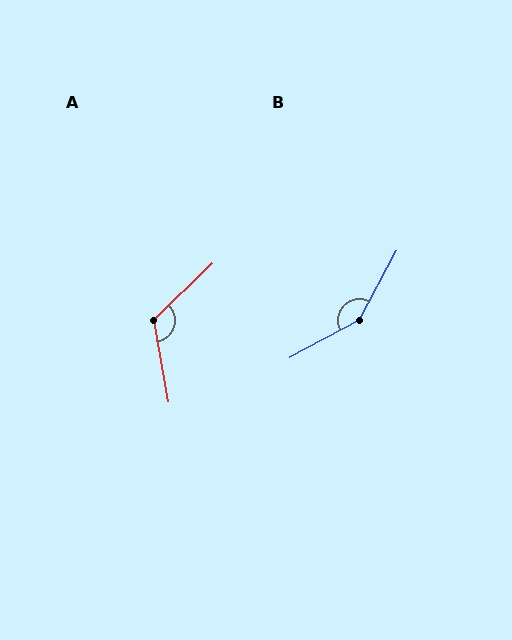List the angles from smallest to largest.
A (124°), B (147°).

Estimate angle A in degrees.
Approximately 124 degrees.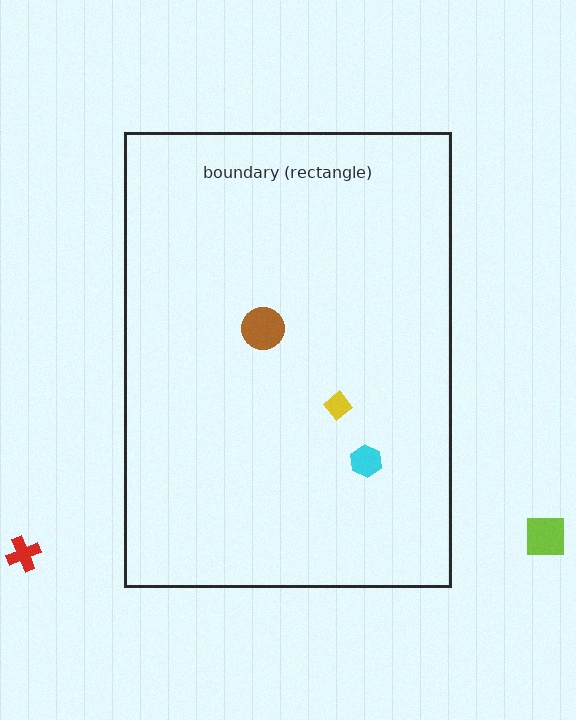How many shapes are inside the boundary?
3 inside, 2 outside.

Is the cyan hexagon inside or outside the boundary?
Inside.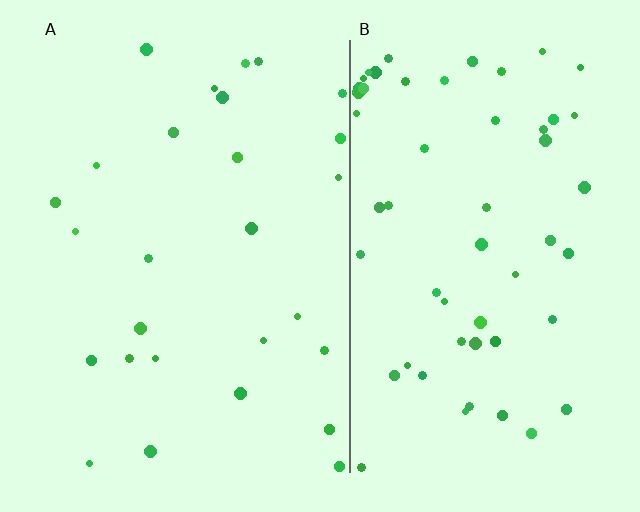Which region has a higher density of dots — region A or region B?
B (the right).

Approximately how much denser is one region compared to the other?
Approximately 2.1× — region B over region A.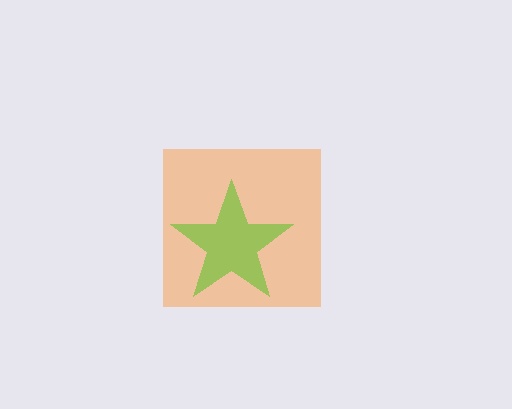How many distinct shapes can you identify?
There are 2 distinct shapes: an orange square, a lime star.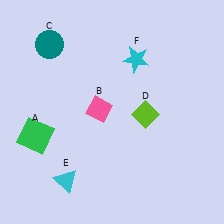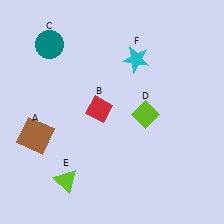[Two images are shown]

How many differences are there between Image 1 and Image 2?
There are 3 differences between the two images.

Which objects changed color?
A changed from green to brown. B changed from pink to red. E changed from cyan to lime.